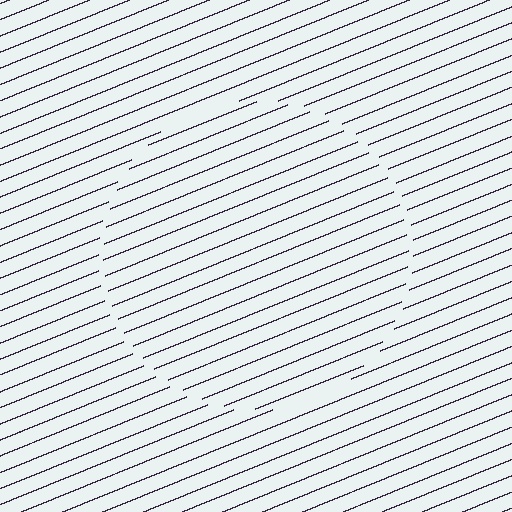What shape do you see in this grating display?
An illusory circle. The interior of the shape contains the same grating, shifted by half a period — the contour is defined by the phase discontinuity where line-ends from the inner and outer gratings abut.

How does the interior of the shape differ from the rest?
The interior of the shape contains the same grating, shifted by half a period — the contour is defined by the phase discontinuity where line-ends from the inner and outer gratings abut.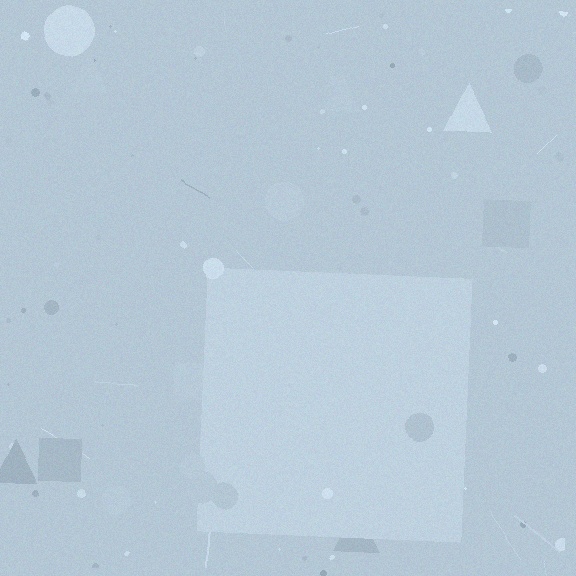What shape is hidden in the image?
A square is hidden in the image.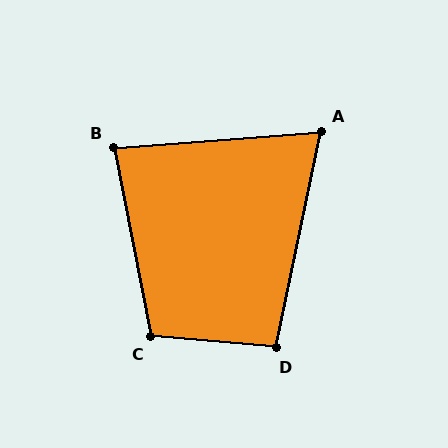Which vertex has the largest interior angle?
C, at approximately 106 degrees.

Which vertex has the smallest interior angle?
A, at approximately 74 degrees.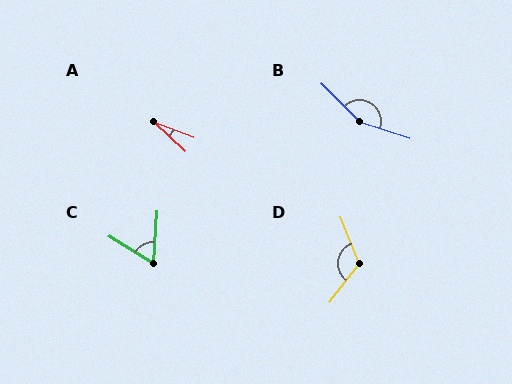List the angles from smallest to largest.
A (21°), C (63°), D (120°), B (153°).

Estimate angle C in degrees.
Approximately 63 degrees.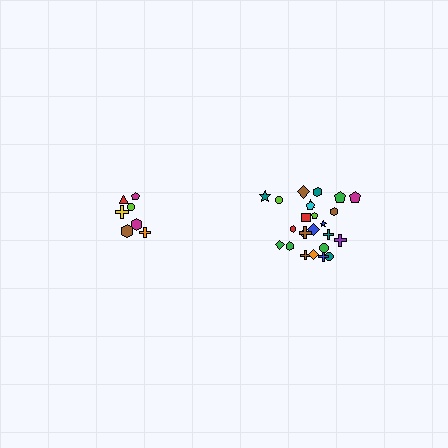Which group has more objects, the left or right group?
The right group.